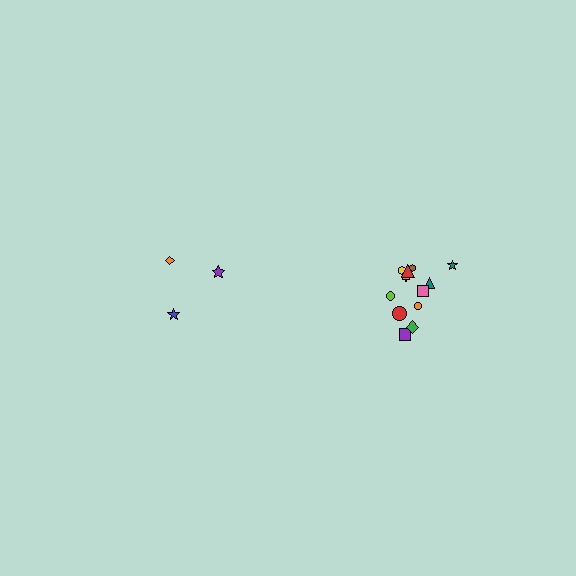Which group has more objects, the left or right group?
The right group.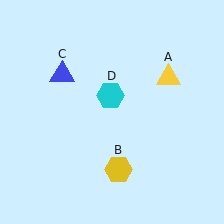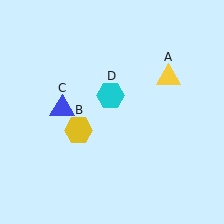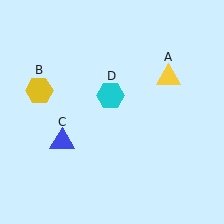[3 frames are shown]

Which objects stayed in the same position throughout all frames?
Yellow triangle (object A) and cyan hexagon (object D) remained stationary.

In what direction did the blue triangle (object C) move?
The blue triangle (object C) moved down.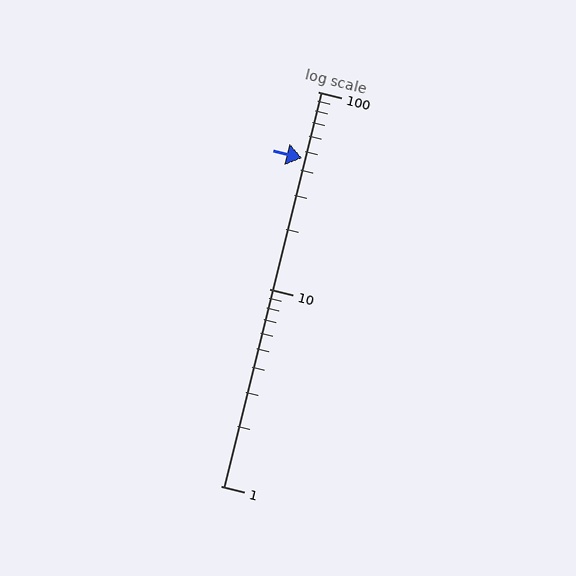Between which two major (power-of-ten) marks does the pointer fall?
The pointer is between 10 and 100.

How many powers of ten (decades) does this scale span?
The scale spans 2 decades, from 1 to 100.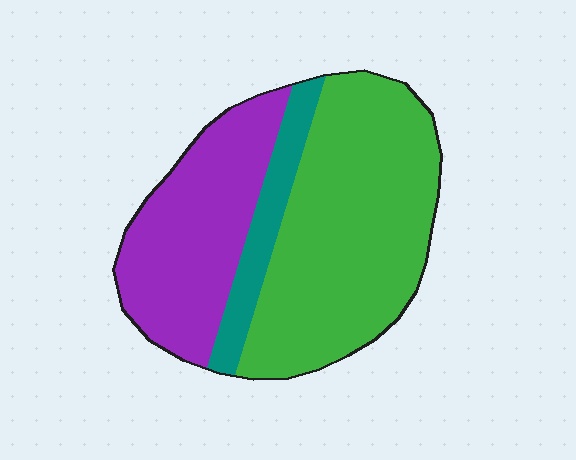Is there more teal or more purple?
Purple.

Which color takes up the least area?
Teal, at roughly 10%.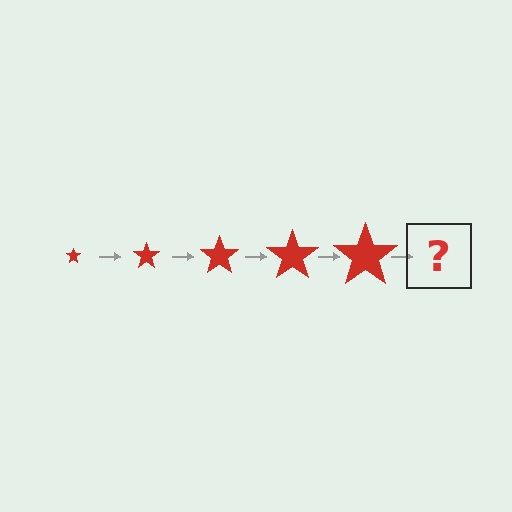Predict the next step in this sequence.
The next step is a red star, larger than the previous one.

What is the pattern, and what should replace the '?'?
The pattern is that the star gets progressively larger each step. The '?' should be a red star, larger than the previous one.